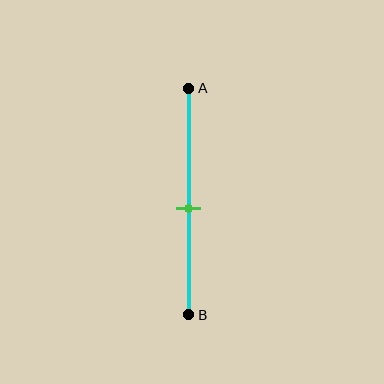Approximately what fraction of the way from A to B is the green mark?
The green mark is approximately 55% of the way from A to B.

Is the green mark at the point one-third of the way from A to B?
No, the mark is at about 55% from A, not at the 33% one-third point.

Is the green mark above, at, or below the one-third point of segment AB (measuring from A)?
The green mark is below the one-third point of segment AB.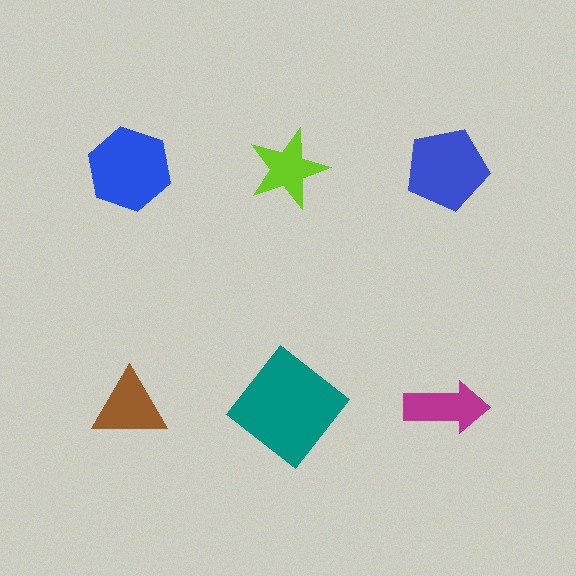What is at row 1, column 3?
A blue pentagon.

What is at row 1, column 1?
A blue hexagon.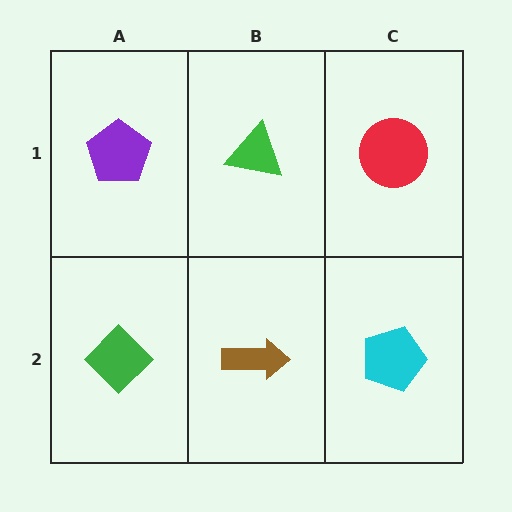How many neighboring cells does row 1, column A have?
2.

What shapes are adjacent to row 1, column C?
A cyan pentagon (row 2, column C), a green triangle (row 1, column B).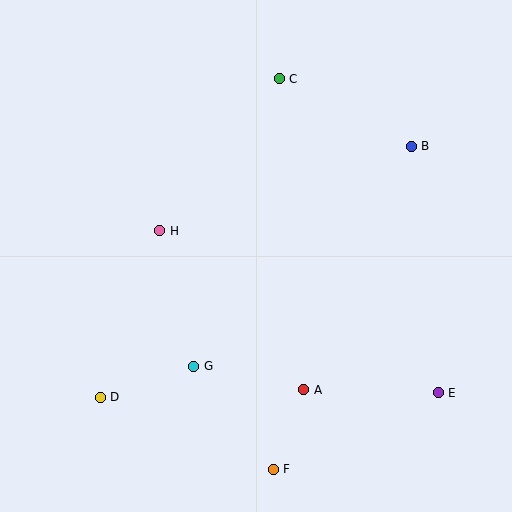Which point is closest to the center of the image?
Point H at (160, 231) is closest to the center.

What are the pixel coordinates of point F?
Point F is at (273, 469).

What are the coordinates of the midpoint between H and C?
The midpoint between H and C is at (219, 155).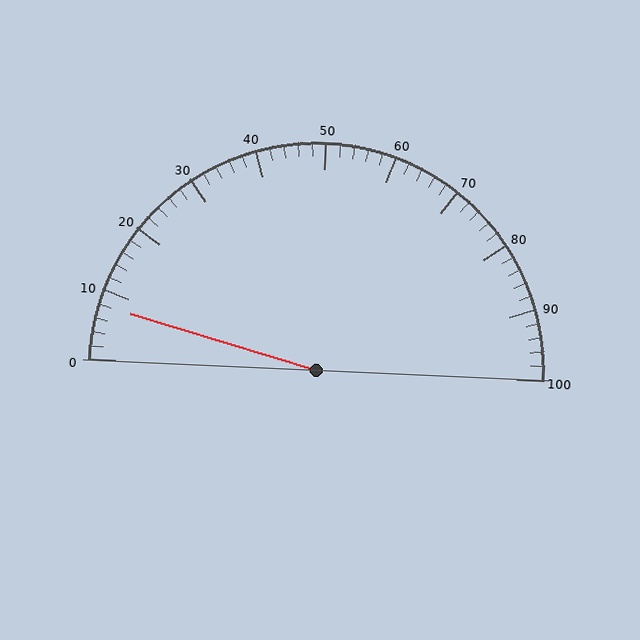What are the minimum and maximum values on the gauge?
The gauge ranges from 0 to 100.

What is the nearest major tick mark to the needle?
The nearest major tick mark is 10.